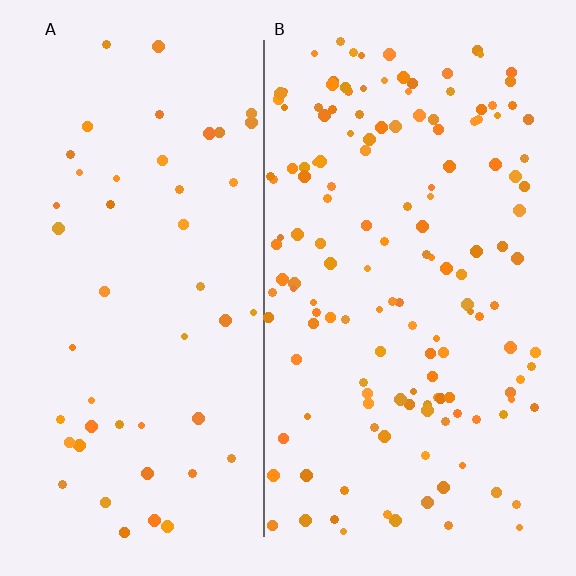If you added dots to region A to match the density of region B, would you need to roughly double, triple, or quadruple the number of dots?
Approximately triple.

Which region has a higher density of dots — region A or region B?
B (the right).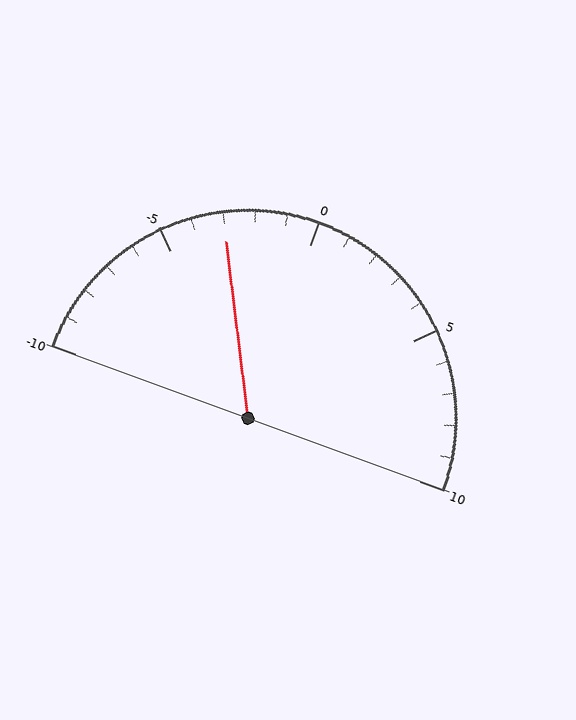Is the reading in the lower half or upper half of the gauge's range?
The reading is in the lower half of the range (-10 to 10).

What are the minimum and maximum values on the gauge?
The gauge ranges from -10 to 10.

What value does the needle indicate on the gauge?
The needle indicates approximately -3.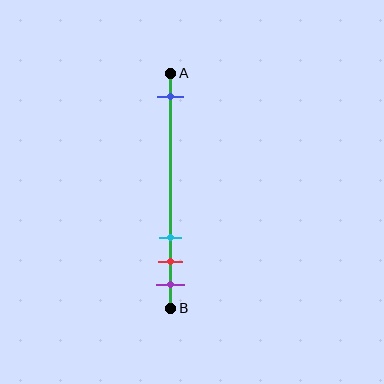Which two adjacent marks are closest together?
The red and purple marks are the closest adjacent pair.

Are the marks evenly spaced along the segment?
No, the marks are not evenly spaced.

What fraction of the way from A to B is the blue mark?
The blue mark is approximately 10% (0.1) of the way from A to B.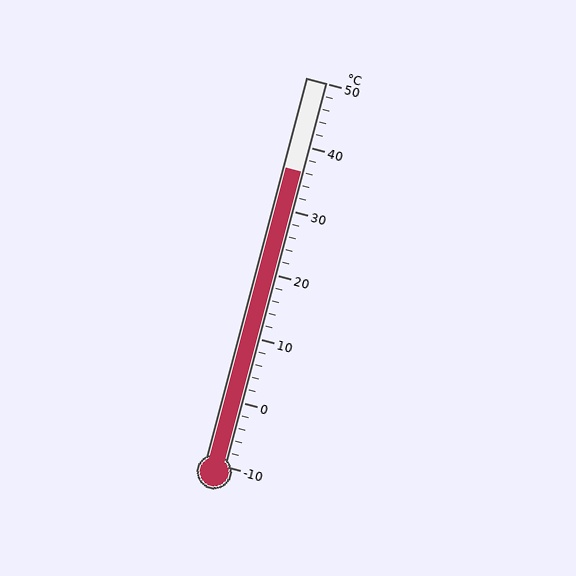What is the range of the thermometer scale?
The thermometer scale ranges from -10°C to 50°C.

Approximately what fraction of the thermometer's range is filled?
The thermometer is filled to approximately 75% of its range.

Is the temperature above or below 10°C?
The temperature is above 10°C.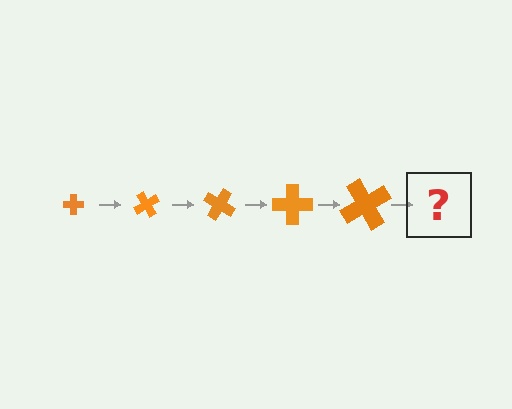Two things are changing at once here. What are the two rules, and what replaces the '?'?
The two rules are that the cross grows larger each step and it rotates 60 degrees each step. The '?' should be a cross, larger than the previous one and rotated 300 degrees from the start.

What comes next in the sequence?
The next element should be a cross, larger than the previous one and rotated 300 degrees from the start.